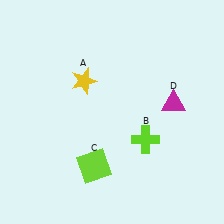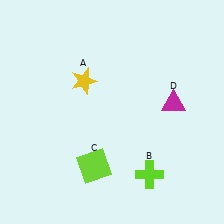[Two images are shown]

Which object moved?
The lime cross (B) moved down.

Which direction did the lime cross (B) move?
The lime cross (B) moved down.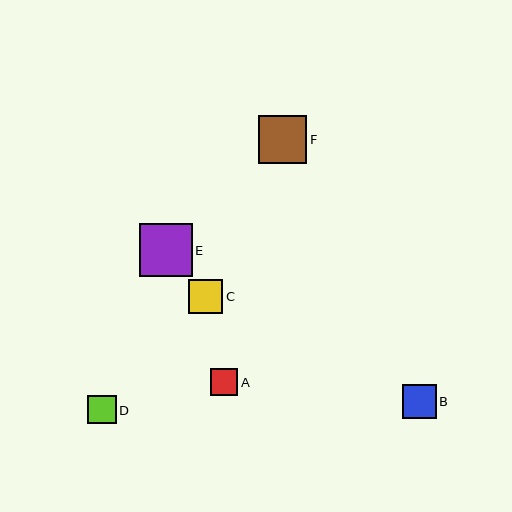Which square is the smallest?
Square A is the smallest with a size of approximately 27 pixels.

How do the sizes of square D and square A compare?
Square D and square A are approximately the same size.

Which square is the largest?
Square E is the largest with a size of approximately 53 pixels.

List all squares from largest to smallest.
From largest to smallest: E, F, C, B, D, A.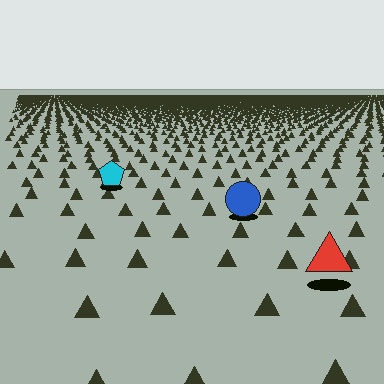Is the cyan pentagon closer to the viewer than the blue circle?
No. The blue circle is closer — you can tell from the texture gradient: the ground texture is coarser near it.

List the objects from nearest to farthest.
From nearest to farthest: the red triangle, the blue circle, the cyan pentagon.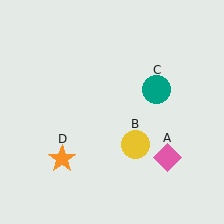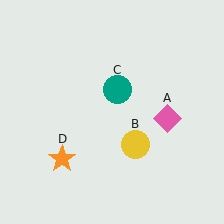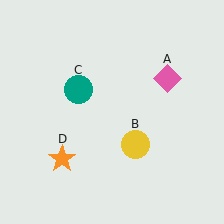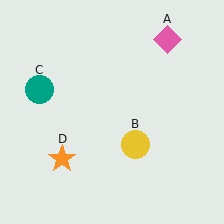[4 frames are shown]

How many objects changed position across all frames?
2 objects changed position: pink diamond (object A), teal circle (object C).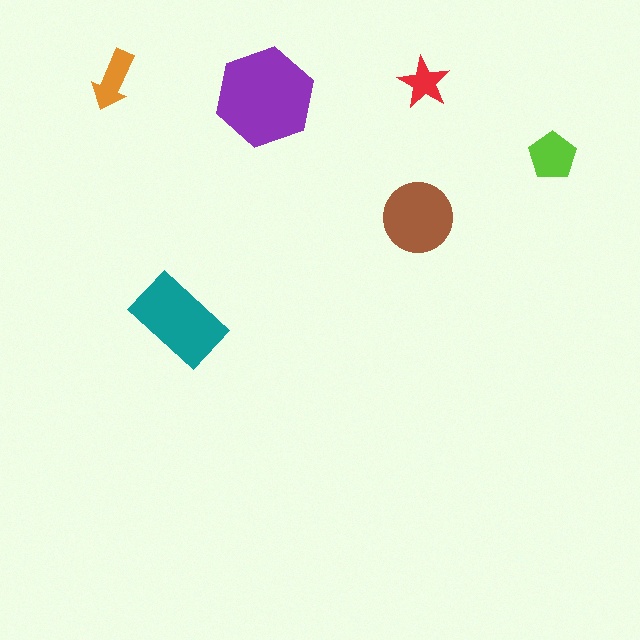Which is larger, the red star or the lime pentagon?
The lime pentagon.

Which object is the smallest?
The red star.